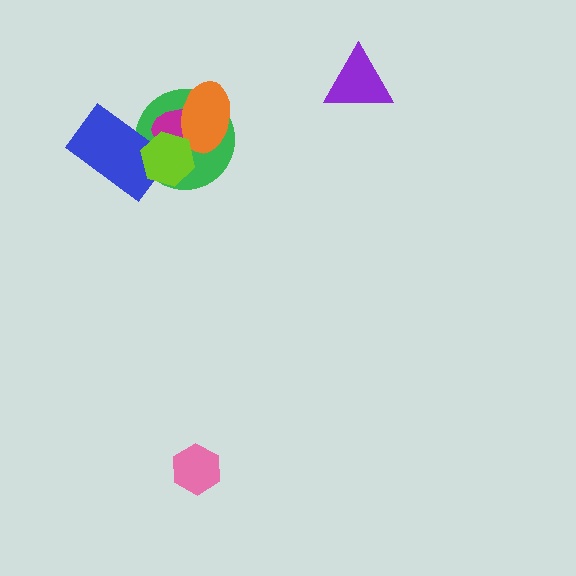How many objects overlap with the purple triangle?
0 objects overlap with the purple triangle.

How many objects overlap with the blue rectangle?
3 objects overlap with the blue rectangle.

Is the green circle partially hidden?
Yes, it is partially covered by another shape.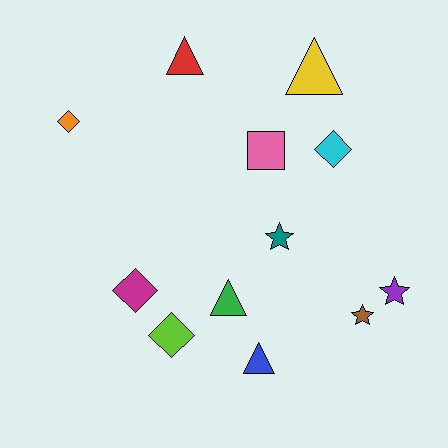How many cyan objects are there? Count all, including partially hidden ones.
There is 1 cyan object.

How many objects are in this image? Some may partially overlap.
There are 12 objects.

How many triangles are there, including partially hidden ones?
There are 4 triangles.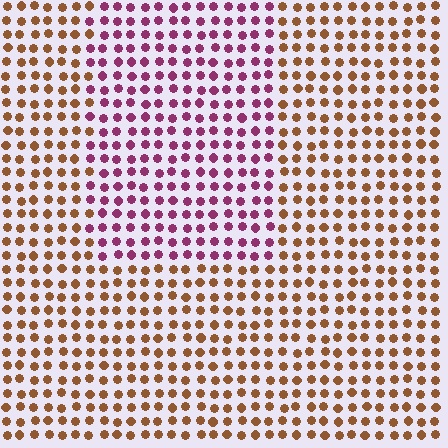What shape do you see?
I see a rectangle.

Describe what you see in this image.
The image is filled with small brown elements in a uniform arrangement. A rectangle-shaped region is visible where the elements are tinted to a slightly different hue, forming a subtle color boundary.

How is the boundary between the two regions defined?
The boundary is defined purely by a slight shift in hue (about 63 degrees). Spacing, size, and orientation are identical on both sides.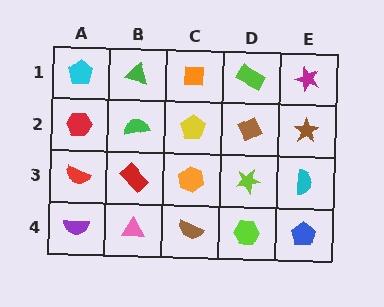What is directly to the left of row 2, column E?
A brown diamond.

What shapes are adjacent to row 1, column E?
A brown star (row 2, column E), a lime rectangle (row 1, column D).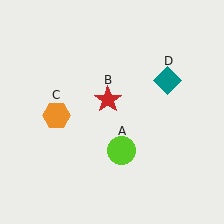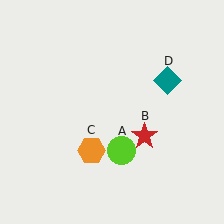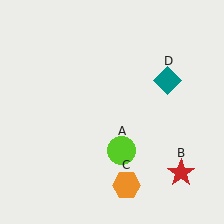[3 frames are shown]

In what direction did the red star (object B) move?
The red star (object B) moved down and to the right.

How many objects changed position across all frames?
2 objects changed position: red star (object B), orange hexagon (object C).